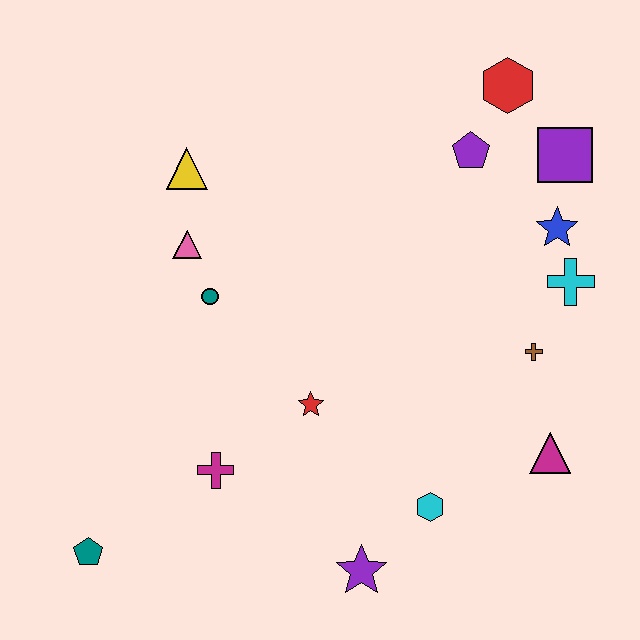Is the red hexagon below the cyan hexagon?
No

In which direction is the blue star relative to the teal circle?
The blue star is to the right of the teal circle.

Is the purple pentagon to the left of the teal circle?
No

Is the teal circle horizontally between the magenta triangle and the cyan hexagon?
No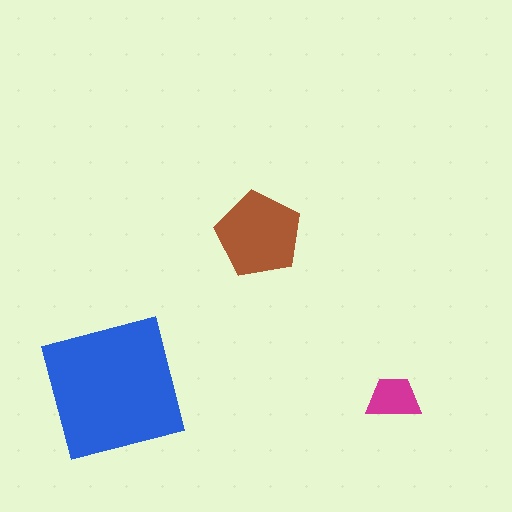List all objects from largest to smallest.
The blue square, the brown pentagon, the magenta trapezoid.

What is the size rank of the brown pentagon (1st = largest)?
2nd.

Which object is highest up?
The brown pentagon is topmost.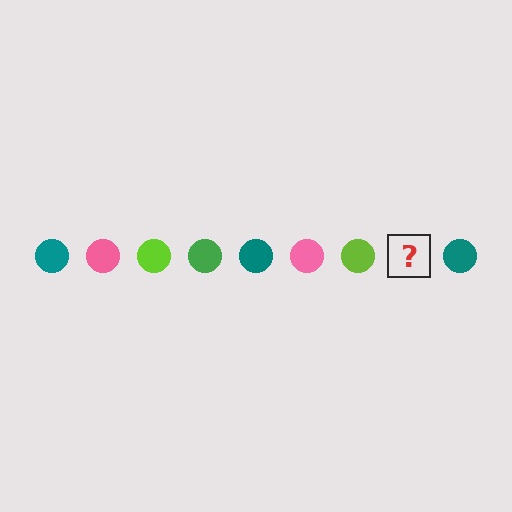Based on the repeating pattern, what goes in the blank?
The blank should be a green circle.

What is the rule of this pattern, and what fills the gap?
The rule is that the pattern cycles through teal, pink, lime, green circles. The gap should be filled with a green circle.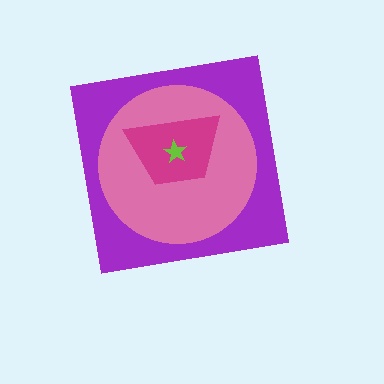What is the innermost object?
The lime star.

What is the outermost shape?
The purple square.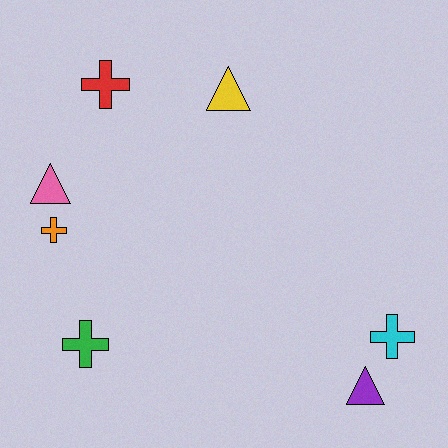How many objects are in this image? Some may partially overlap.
There are 7 objects.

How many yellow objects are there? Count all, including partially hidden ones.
There is 1 yellow object.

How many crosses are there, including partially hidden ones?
There are 4 crosses.